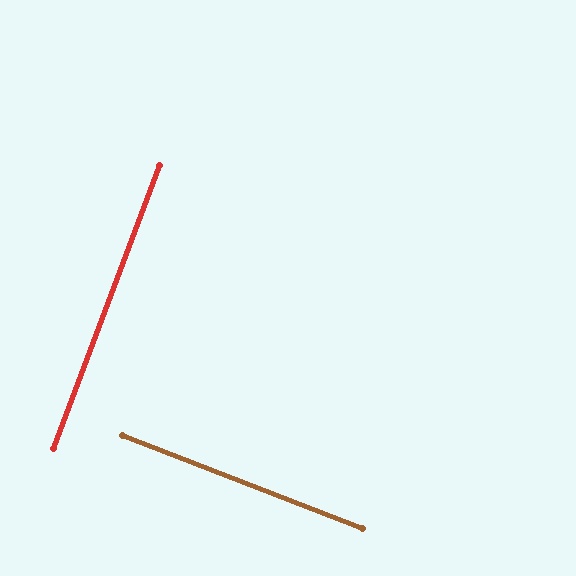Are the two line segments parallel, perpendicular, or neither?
Perpendicular — they meet at approximately 89°.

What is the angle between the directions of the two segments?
Approximately 89 degrees.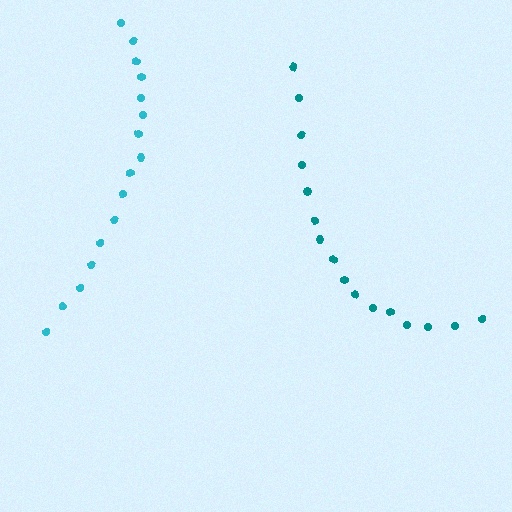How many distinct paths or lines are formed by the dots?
There are 2 distinct paths.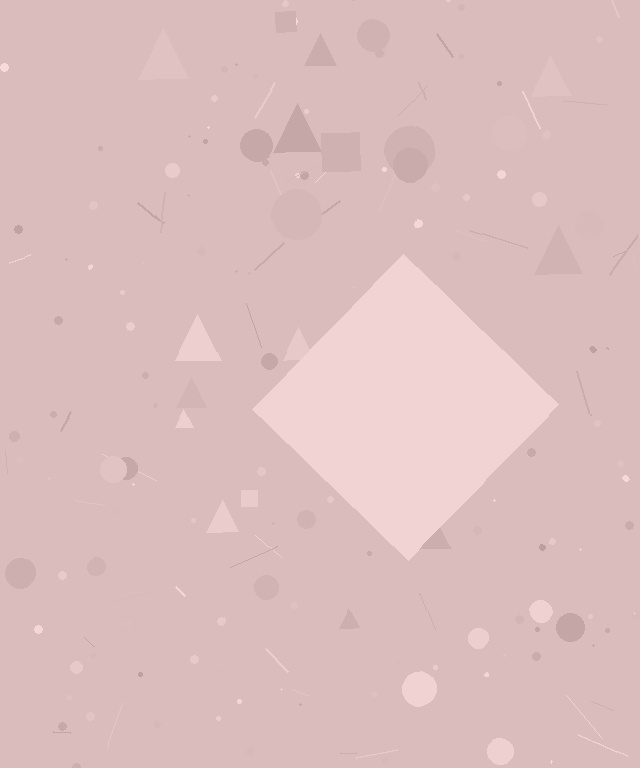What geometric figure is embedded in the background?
A diamond is embedded in the background.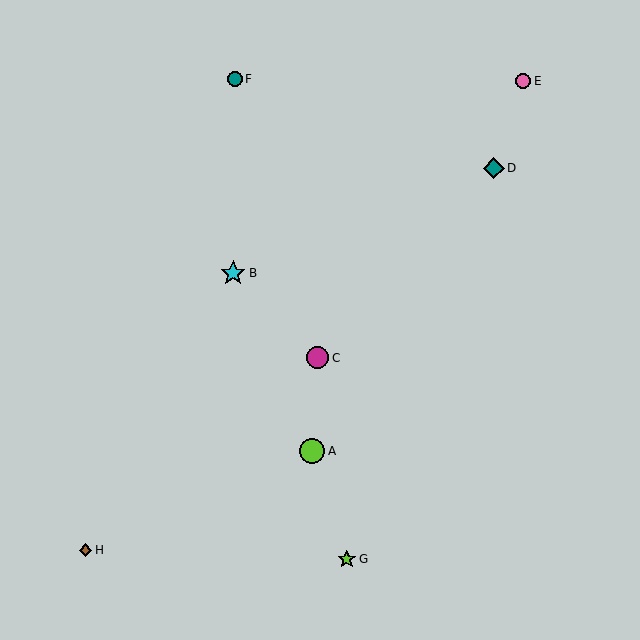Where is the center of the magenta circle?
The center of the magenta circle is at (318, 358).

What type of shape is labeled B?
Shape B is a cyan star.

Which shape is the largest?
The cyan star (labeled B) is the largest.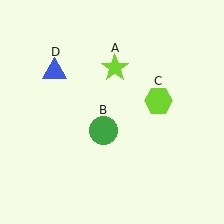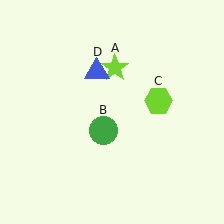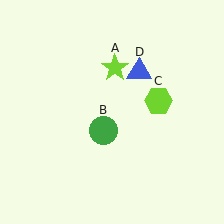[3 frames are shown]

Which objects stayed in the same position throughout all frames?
Lime star (object A) and green circle (object B) and lime hexagon (object C) remained stationary.